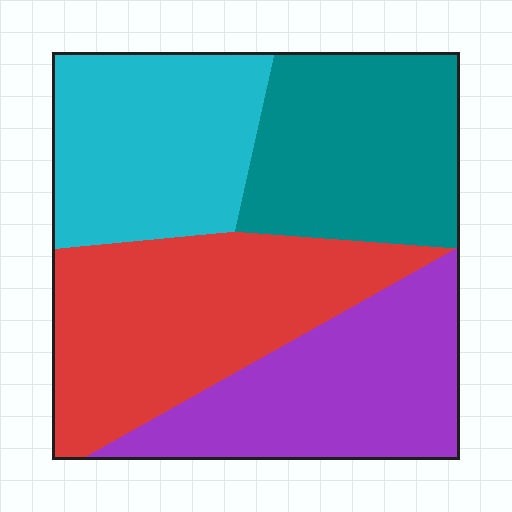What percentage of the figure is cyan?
Cyan takes up about one quarter (1/4) of the figure.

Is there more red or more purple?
Red.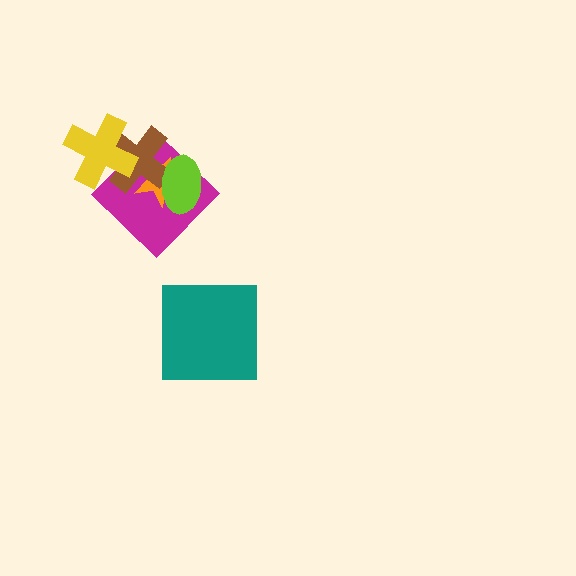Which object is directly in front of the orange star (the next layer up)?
The brown cross is directly in front of the orange star.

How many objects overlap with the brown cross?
4 objects overlap with the brown cross.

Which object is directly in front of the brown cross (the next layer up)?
The yellow cross is directly in front of the brown cross.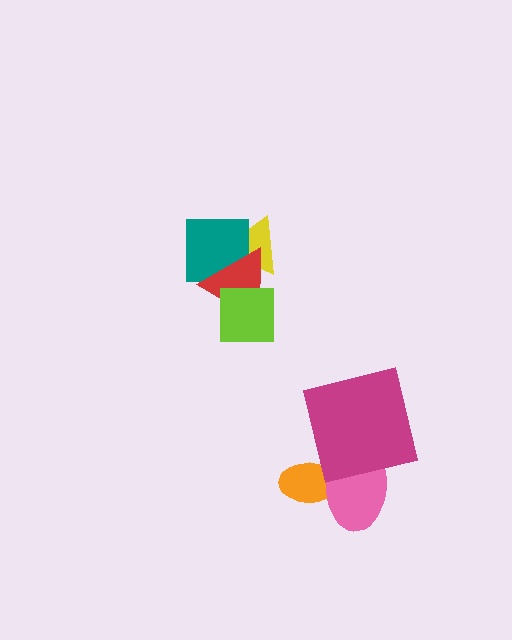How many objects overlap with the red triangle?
3 objects overlap with the red triangle.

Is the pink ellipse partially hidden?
Yes, it is partially covered by another shape.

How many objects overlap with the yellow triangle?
2 objects overlap with the yellow triangle.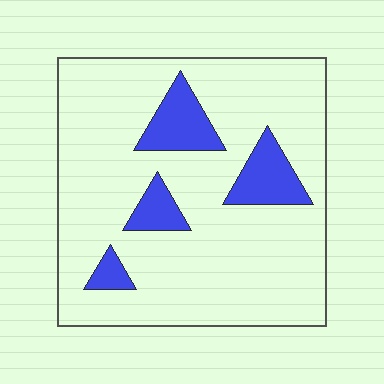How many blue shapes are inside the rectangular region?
4.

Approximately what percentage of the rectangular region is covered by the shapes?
Approximately 15%.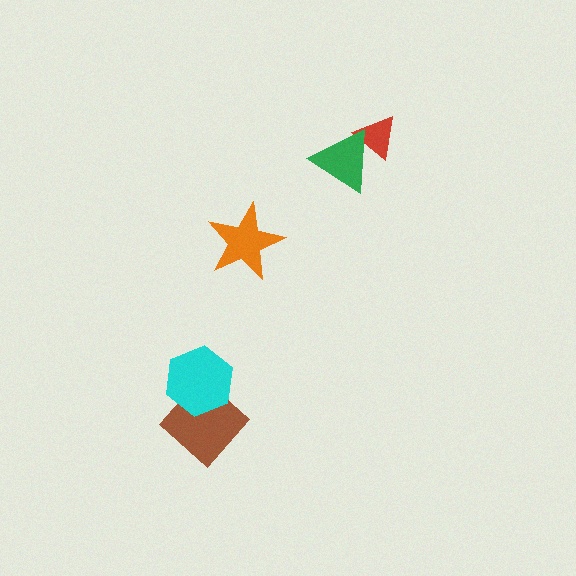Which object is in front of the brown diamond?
The cyan hexagon is in front of the brown diamond.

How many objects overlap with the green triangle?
1 object overlaps with the green triangle.